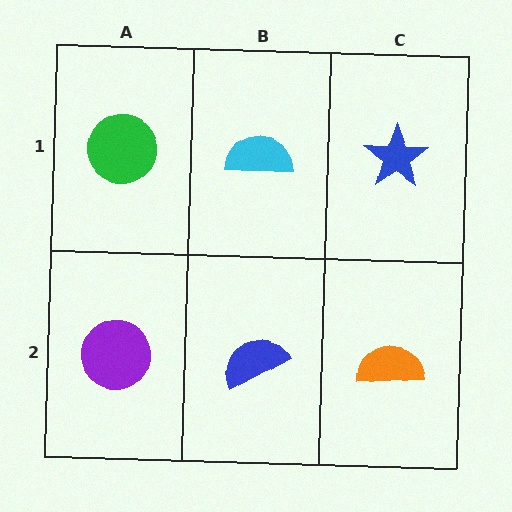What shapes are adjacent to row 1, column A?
A purple circle (row 2, column A), a cyan semicircle (row 1, column B).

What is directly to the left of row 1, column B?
A green circle.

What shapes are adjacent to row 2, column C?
A blue star (row 1, column C), a blue semicircle (row 2, column B).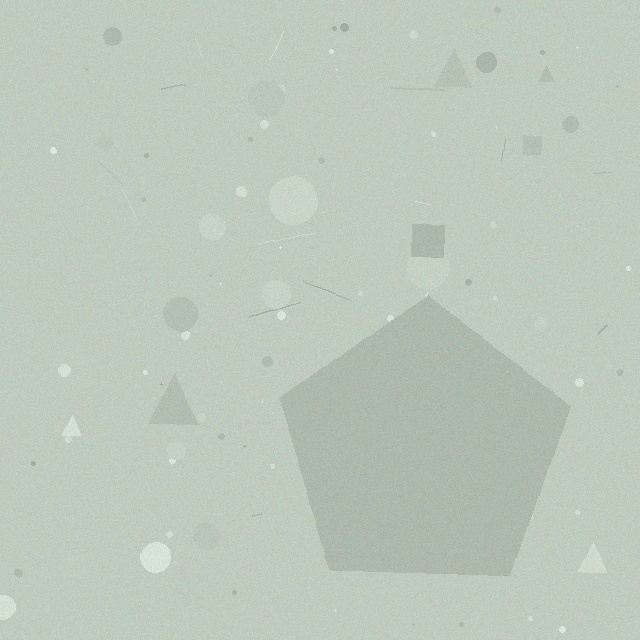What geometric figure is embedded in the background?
A pentagon is embedded in the background.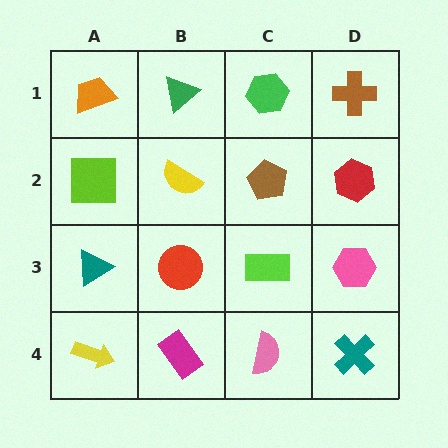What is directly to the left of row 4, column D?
A pink semicircle.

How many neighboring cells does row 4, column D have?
2.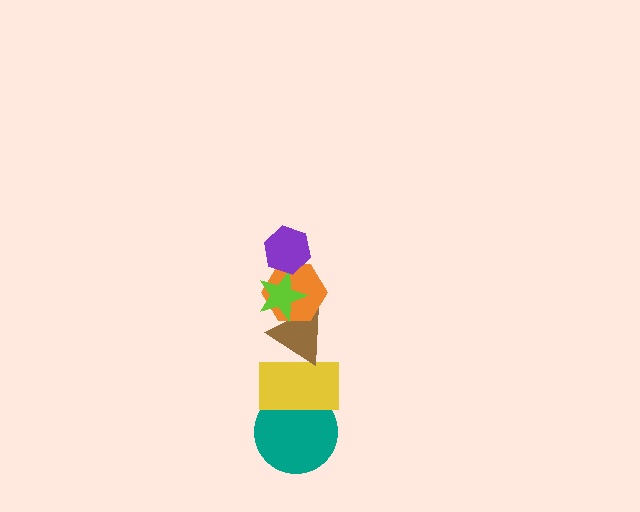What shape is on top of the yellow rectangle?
The brown triangle is on top of the yellow rectangle.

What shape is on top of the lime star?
The purple hexagon is on top of the lime star.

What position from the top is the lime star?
The lime star is 2nd from the top.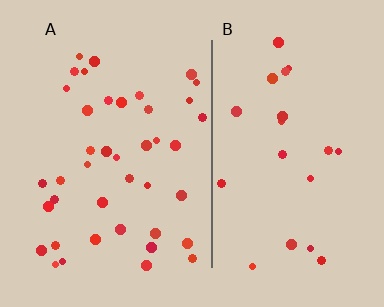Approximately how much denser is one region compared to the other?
Approximately 1.9× — region A over region B.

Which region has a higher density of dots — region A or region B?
A (the left).